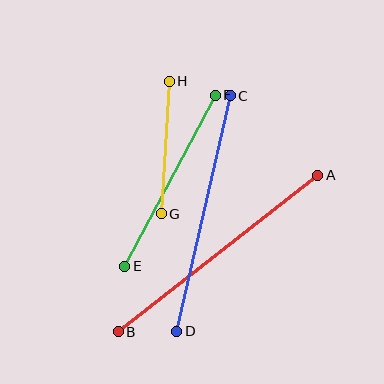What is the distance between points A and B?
The distance is approximately 254 pixels.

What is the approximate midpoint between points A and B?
The midpoint is at approximately (218, 253) pixels.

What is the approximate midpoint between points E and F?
The midpoint is at approximately (170, 181) pixels.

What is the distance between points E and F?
The distance is approximately 193 pixels.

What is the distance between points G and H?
The distance is approximately 132 pixels.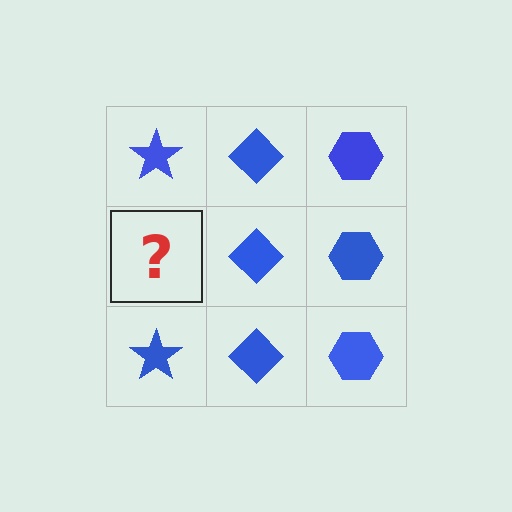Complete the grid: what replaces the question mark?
The question mark should be replaced with a blue star.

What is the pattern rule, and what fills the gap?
The rule is that each column has a consistent shape. The gap should be filled with a blue star.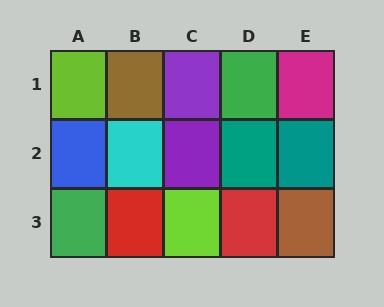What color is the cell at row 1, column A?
Lime.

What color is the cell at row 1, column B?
Brown.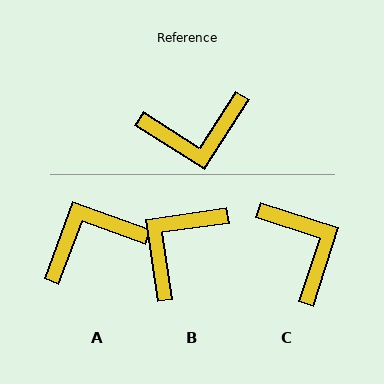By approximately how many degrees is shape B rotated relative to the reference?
Approximately 139 degrees clockwise.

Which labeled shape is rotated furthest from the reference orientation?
A, about 168 degrees away.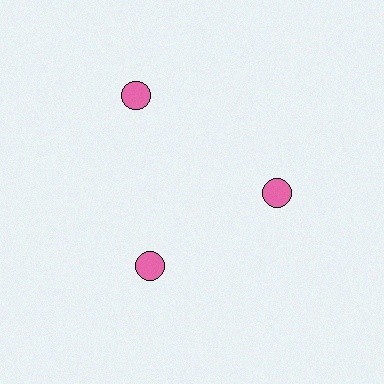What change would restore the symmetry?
The symmetry would be restored by moving it inward, back onto the ring so that all 3 circles sit at equal angles and equal distance from the center.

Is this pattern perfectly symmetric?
No. The 3 pink circles are arranged in a ring, but one element near the 11 o'clock position is pushed outward from the center, breaking the 3-fold rotational symmetry.